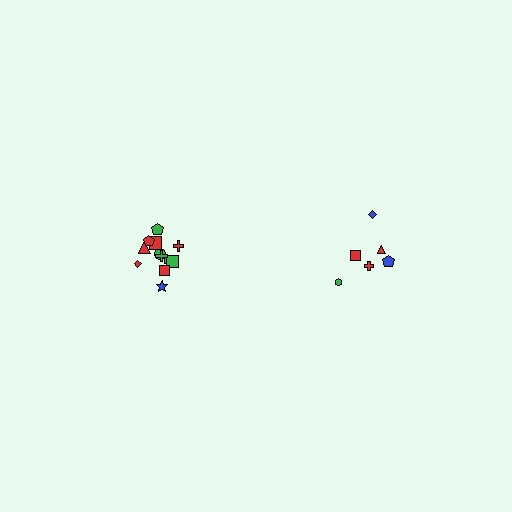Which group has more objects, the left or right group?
The left group.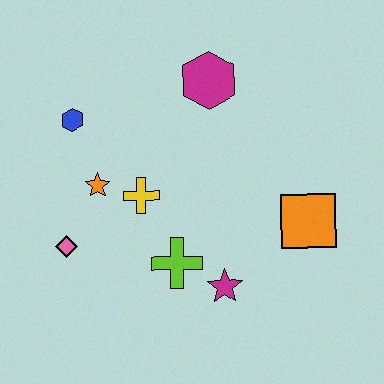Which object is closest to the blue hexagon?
The orange star is closest to the blue hexagon.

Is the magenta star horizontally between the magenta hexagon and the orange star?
No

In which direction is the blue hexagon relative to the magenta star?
The blue hexagon is above the magenta star.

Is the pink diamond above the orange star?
No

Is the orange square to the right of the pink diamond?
Yes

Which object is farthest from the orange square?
The blue hexagon is farthest from the orange square.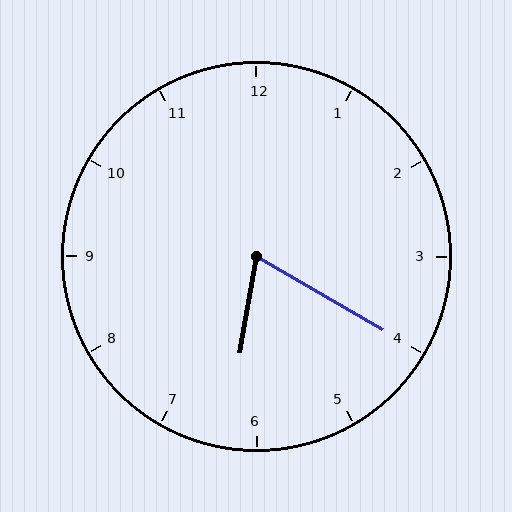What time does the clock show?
6:20.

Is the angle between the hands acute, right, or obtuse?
It is acute.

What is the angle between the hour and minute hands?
Approximately 70 degrees.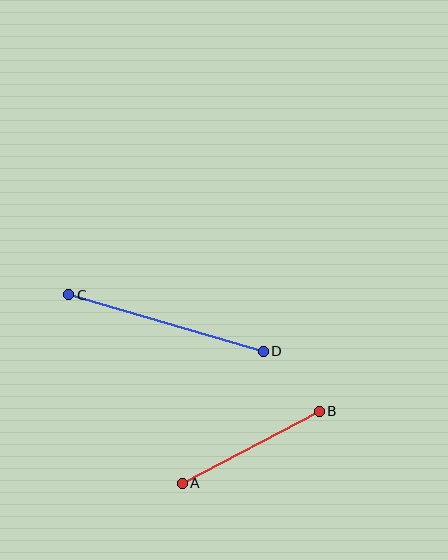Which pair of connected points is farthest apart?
Points C and D are farthest apart.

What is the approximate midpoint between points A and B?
The midpoint is at approximately (251, 447) pixels.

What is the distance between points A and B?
The distance is approximately 155 pixels.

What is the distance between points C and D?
The distance is approximately 203 pixels.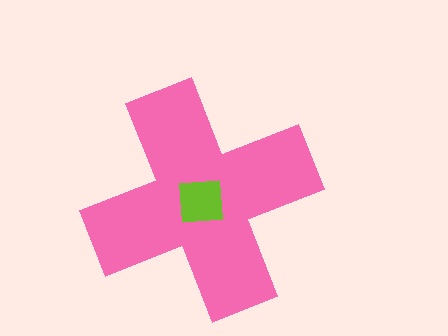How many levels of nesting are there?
2.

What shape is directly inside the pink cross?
The lime square.